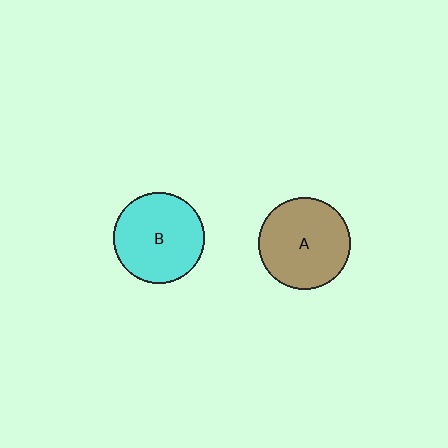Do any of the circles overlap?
No, none of the circles overlap.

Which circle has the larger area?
Circle A (brown).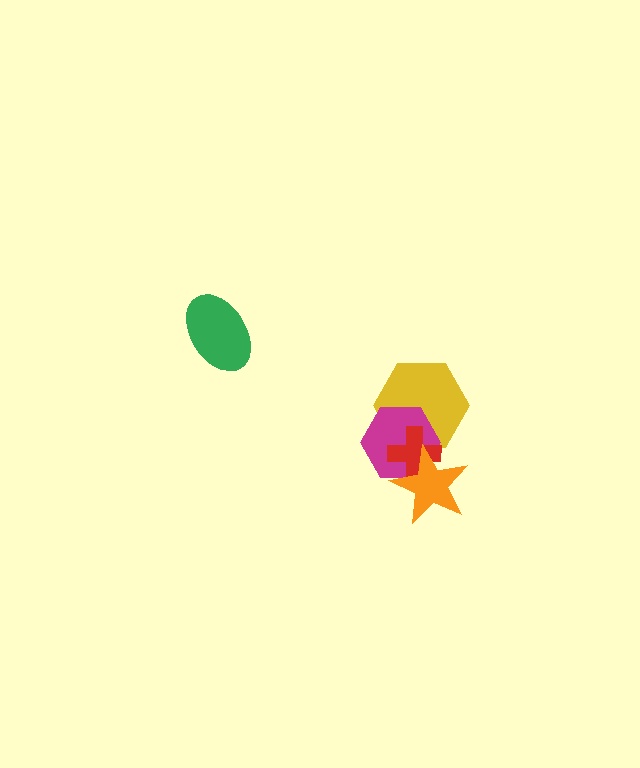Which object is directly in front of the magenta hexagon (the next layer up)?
The red cross is directly in front of the magenta hexagon.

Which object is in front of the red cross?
The orange star is in front of the red cross.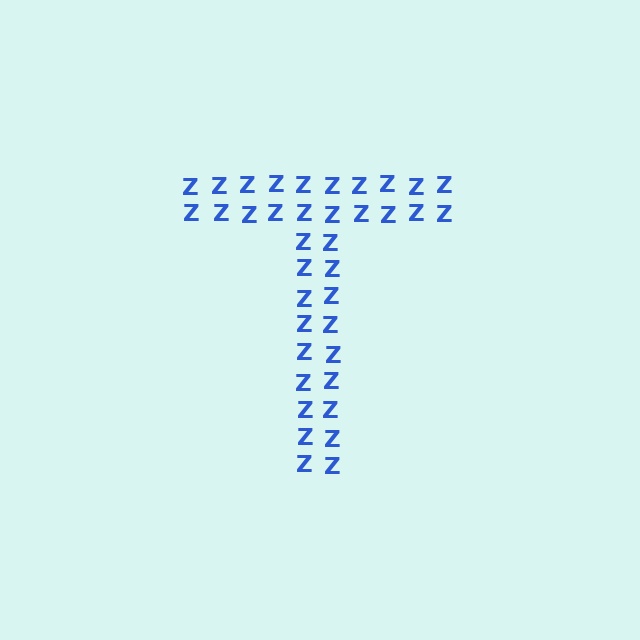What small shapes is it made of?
It is made of small letter Z's.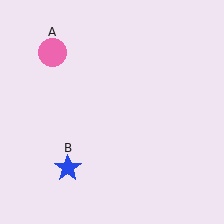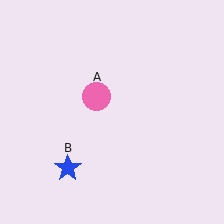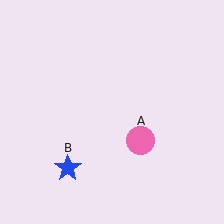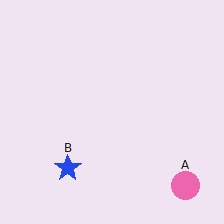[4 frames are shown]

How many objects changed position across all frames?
1 object changed position: pink circle (object A).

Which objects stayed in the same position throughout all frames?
Blue star (object B) remained stationary.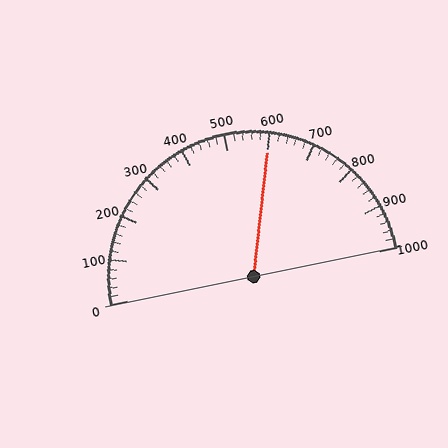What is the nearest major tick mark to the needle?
The nearest major tick mark is 600.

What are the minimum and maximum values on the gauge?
The gauge ranges from 0 to 1000.